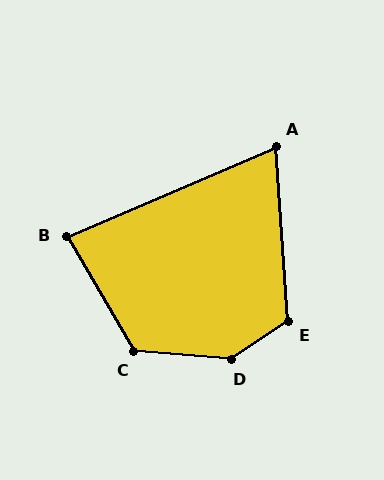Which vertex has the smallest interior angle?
A, at approximately 71 degrees.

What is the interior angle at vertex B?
Approximately 83 degrees (acute).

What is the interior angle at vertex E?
Approximately 120 degrees (obtuse).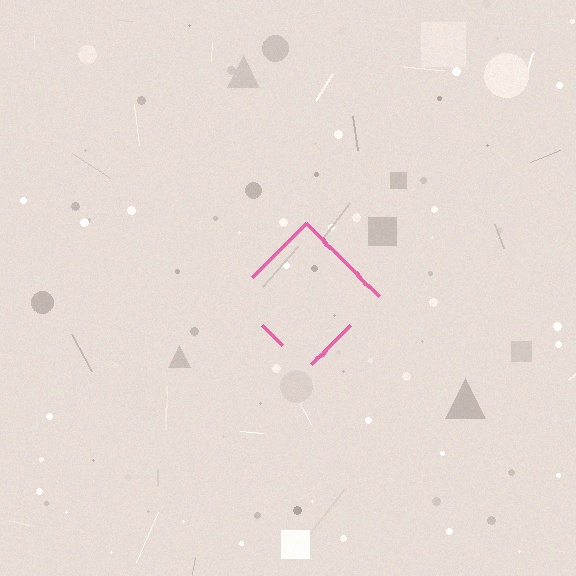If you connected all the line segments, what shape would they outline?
They would outline a diamond.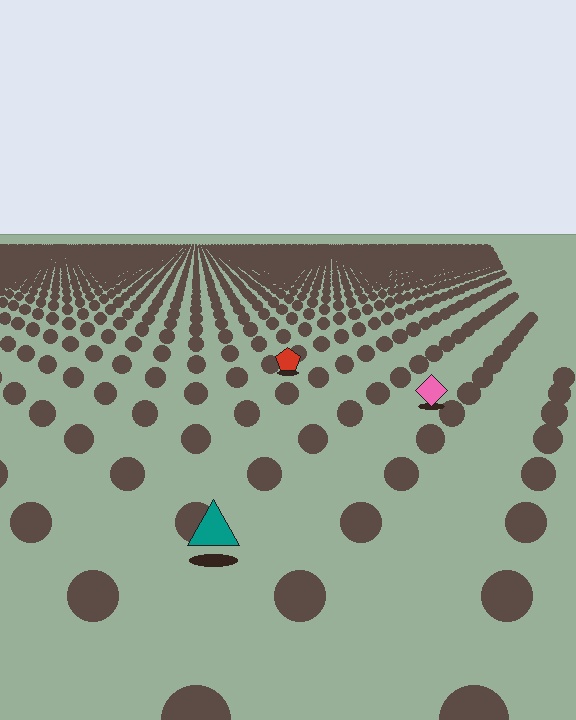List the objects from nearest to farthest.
From nearest to farthest: the teal triangle, the pink diamond, the red pentagon.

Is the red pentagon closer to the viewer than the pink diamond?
No. The pink diamond is closer — you can tell from the texture gradient: the ground texture is coarser near it.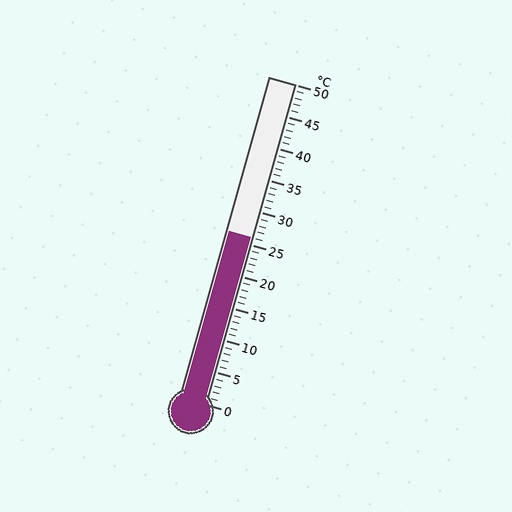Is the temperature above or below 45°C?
The temperature is below 45°C.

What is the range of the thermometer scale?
The thermometer scale ranges from 0°C to 50°C.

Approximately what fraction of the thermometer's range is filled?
The thermometer is filled to approximately 50% of its range.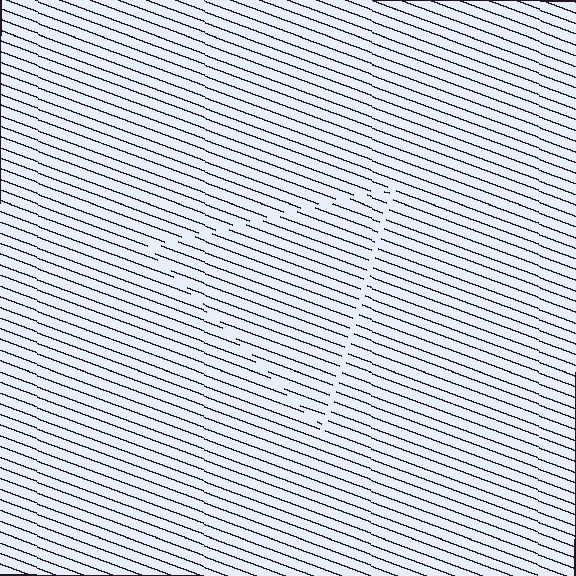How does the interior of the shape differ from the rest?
The interior of the shape contains the same grating, shifted by half a period — the contour is defined by the phase discontinuity where line-ends from the inner and outer gratings abut.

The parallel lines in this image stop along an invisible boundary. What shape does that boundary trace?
An illusory triangle. The interior of the shape contains the same grating, shifted by half a period — the contour is defined by the phase discontinuity where line-ends from the inner and outer gratings abut.